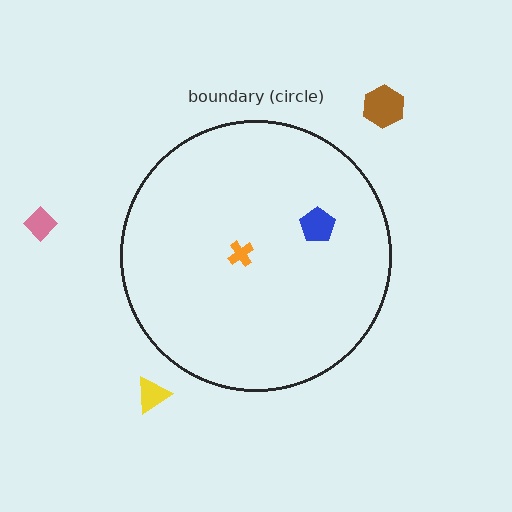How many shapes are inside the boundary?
2 inside, 3 outside.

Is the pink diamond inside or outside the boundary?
Outside.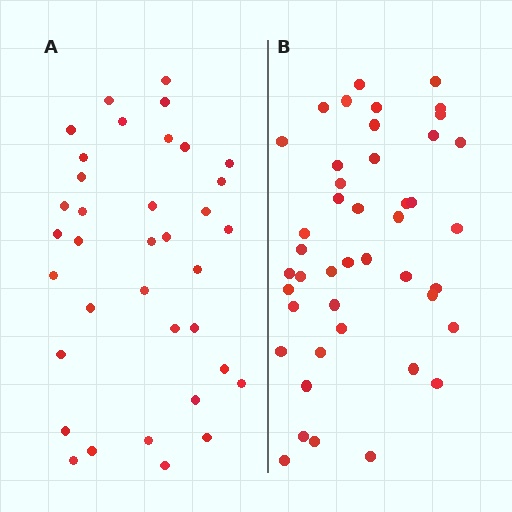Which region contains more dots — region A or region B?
Region B (the right region) has more dots.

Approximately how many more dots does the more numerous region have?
Region B has roughly 8 or so more dots than region A.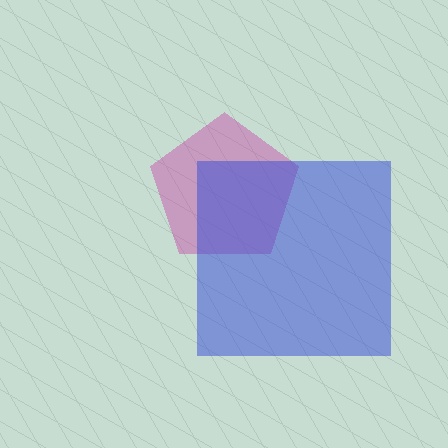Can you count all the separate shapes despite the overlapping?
Yes, there are 2 separate shapes.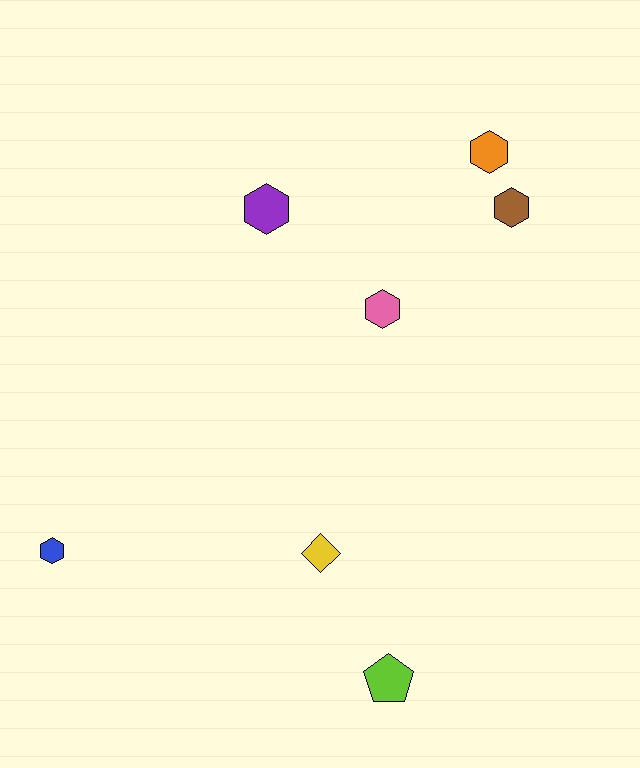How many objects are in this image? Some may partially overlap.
There are 7 objects.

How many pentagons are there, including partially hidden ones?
There is 1 pentagon.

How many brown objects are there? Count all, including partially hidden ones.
There is 1 brown object.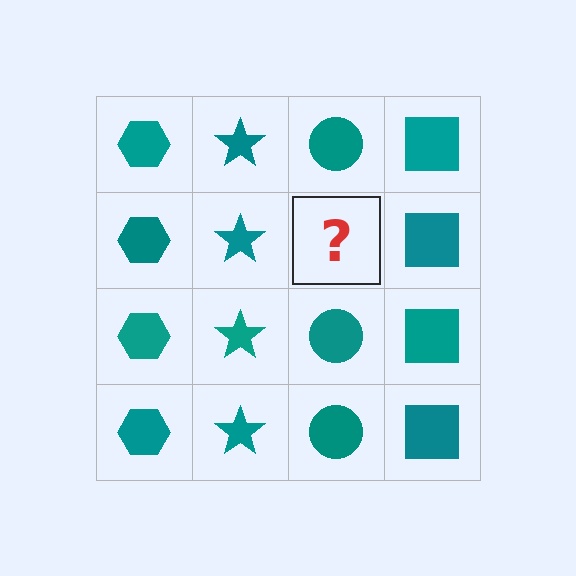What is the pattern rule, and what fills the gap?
The rule is that each column has a consistent shape. The gap should be filled with a teal circle.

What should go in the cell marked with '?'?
The missing cell should contain a teal circle.